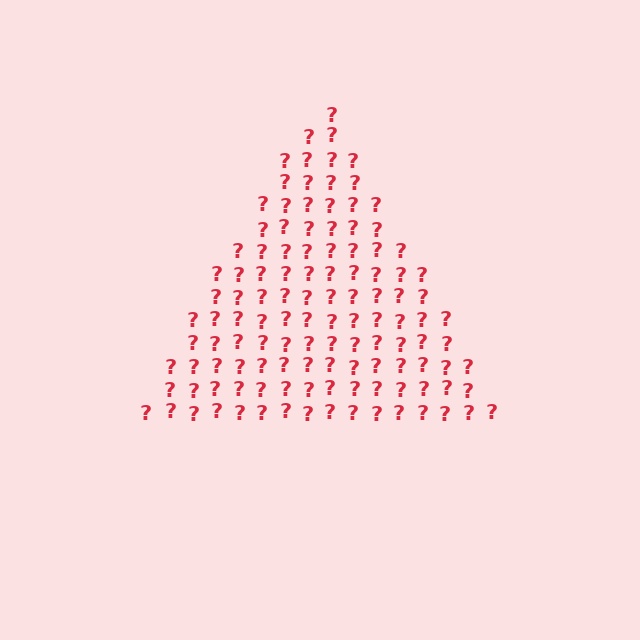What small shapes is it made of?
It is made of small question marks.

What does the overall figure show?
The overall figure shows a triangle.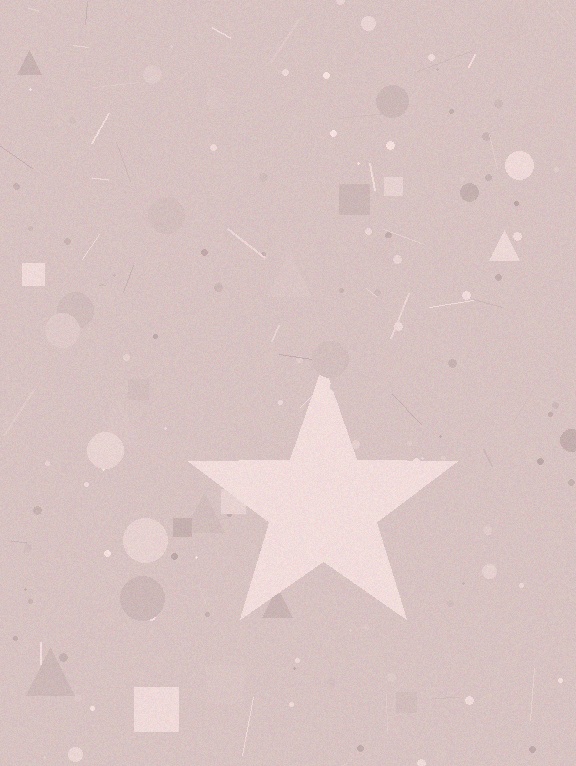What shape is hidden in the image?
A star is hidden in the image.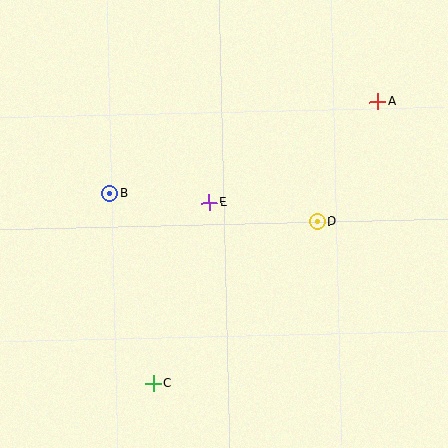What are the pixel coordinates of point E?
Point E is at (209, 202).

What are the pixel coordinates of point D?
Point D is at (317, 222).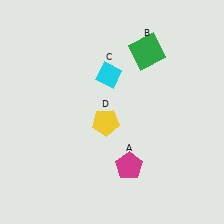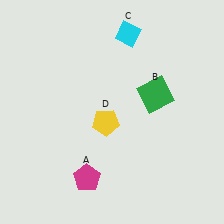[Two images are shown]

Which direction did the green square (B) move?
The green square (B) moved down.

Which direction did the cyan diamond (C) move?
The cyan diamond (C) moved up.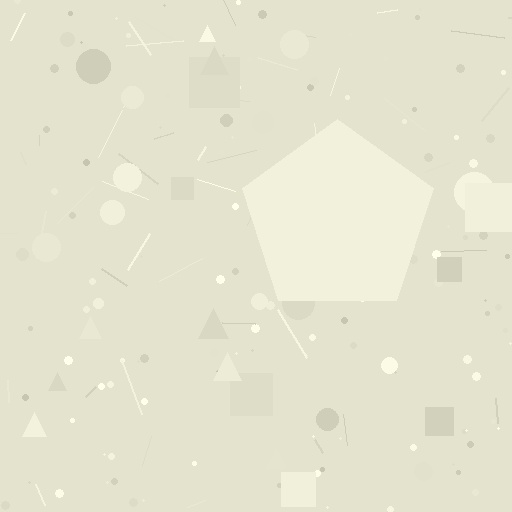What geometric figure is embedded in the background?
A pentagon is embedded in the background.